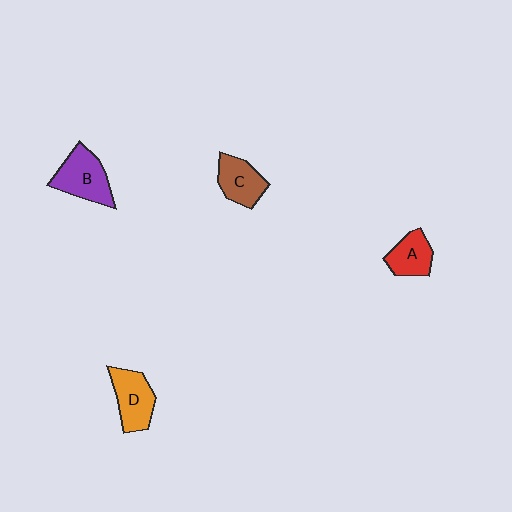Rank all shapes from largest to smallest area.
From largest to smallest: B (purple), D (orange), C (brown), A (red).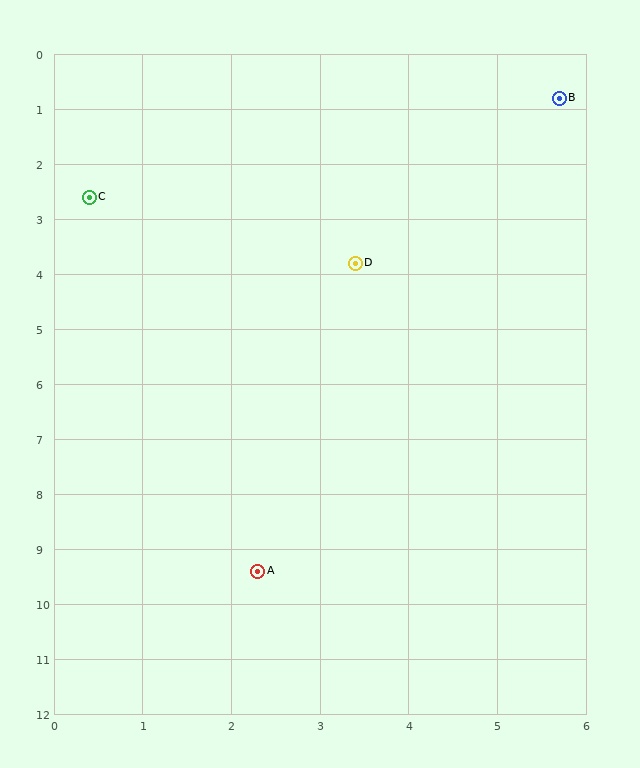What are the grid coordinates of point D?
Point D is at approximately (3.4, 3.8).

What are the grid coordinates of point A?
Point A is at approximately (2.3, 9.4).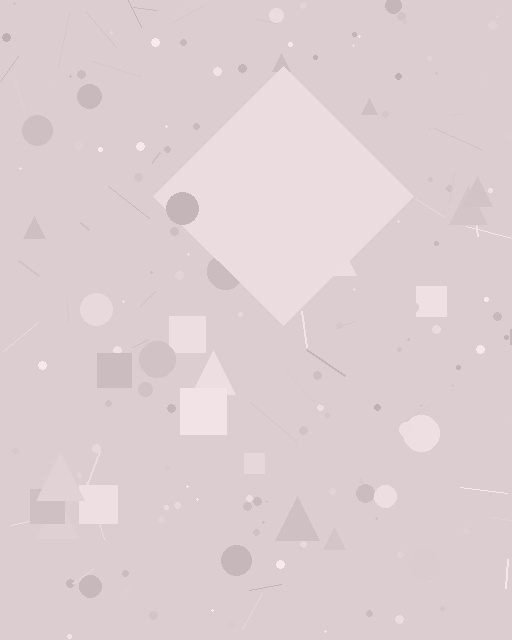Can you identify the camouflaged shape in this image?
The camouflaged shape is a diamond.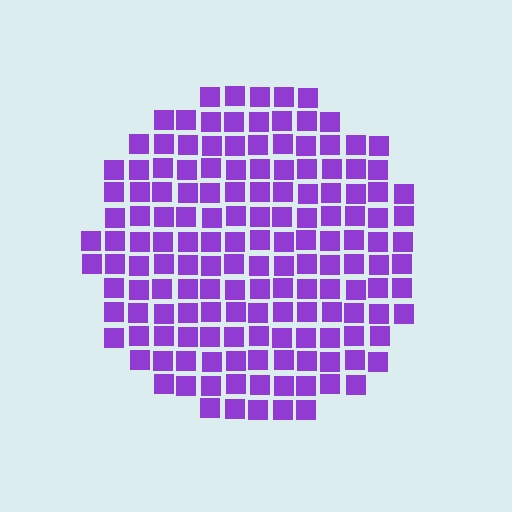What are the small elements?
The small elements are squares.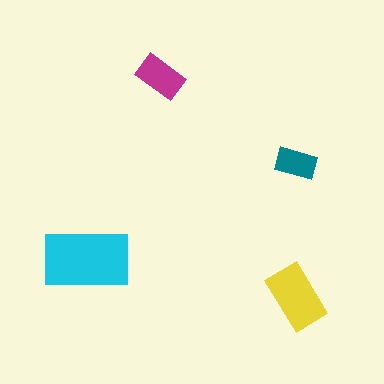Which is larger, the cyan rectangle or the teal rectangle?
The cyan one.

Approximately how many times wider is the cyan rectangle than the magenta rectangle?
About 2 times wider.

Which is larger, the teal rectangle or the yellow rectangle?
The yellow one.